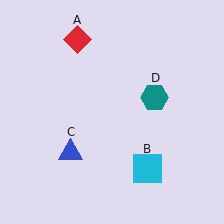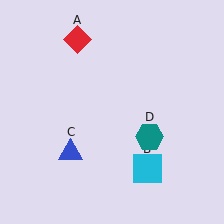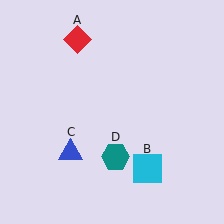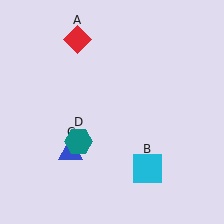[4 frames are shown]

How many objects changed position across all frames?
1 object changed position: teal hexagon (object D).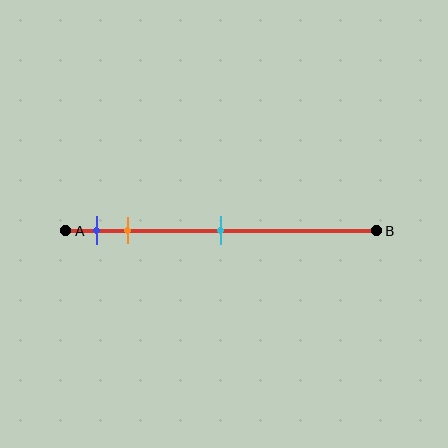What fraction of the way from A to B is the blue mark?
The blue mark is approximately 10% (0.1) of the way from A to B.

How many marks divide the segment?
There are 3 marks dividing the segment.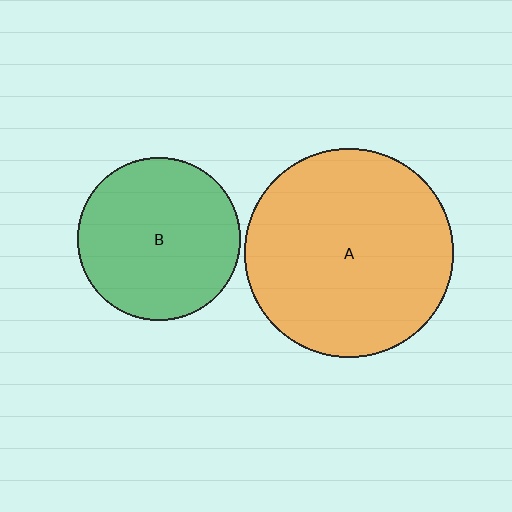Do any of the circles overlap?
No, none of the circles overlap.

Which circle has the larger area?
Circle A (orange).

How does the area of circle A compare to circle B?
Approximately 1.6 times.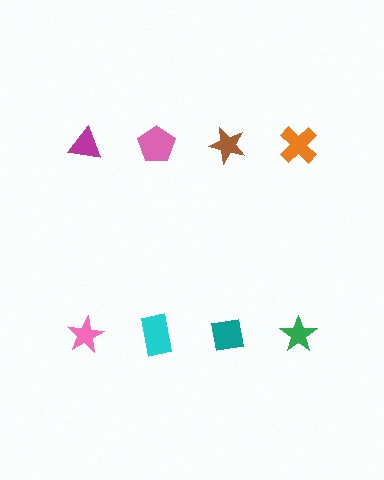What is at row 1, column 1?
A magenta triangle.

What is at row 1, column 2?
A pink pentagon.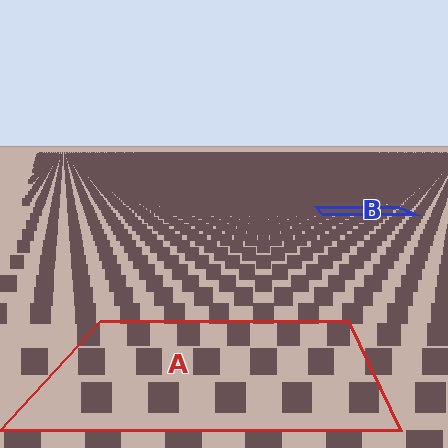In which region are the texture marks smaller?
The texture marks are smaller in region B, because it is farther away.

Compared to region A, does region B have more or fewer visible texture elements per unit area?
Region B has more texture elements per unit area — they are packed more densely because it is farther away.